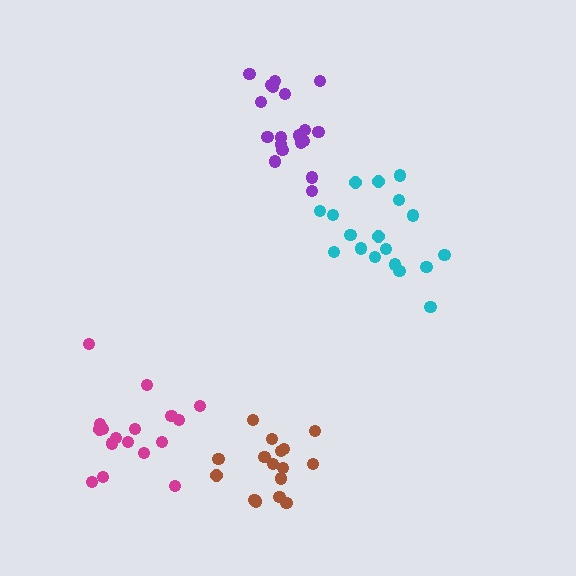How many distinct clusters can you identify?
There are 4 distinct clusters.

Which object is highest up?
The purple cluster is topmost.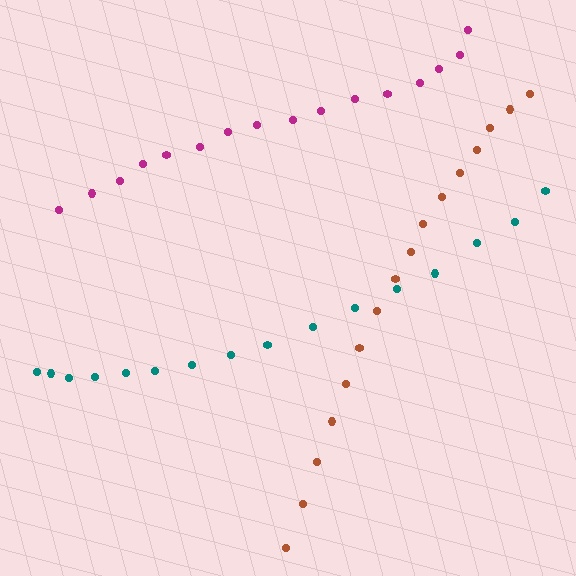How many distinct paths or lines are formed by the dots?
There are 3 distinct paths.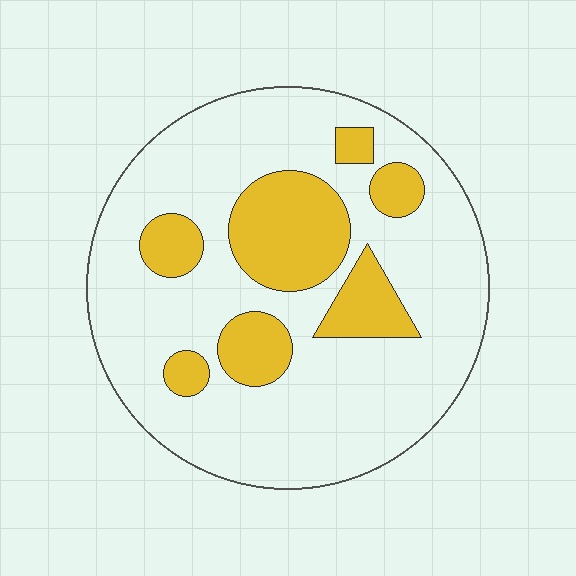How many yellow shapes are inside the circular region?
7.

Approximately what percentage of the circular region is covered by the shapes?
Approximately 25%.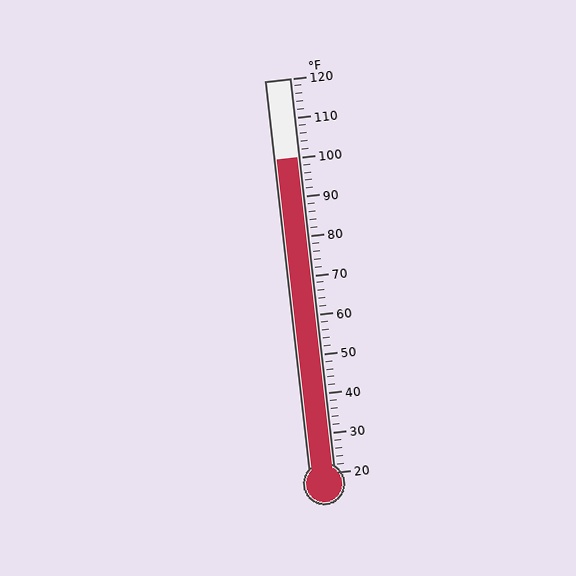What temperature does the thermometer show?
The thermometer shows approximately 100°F.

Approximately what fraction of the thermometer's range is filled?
The thermometer is filled to approximately 80% of its range.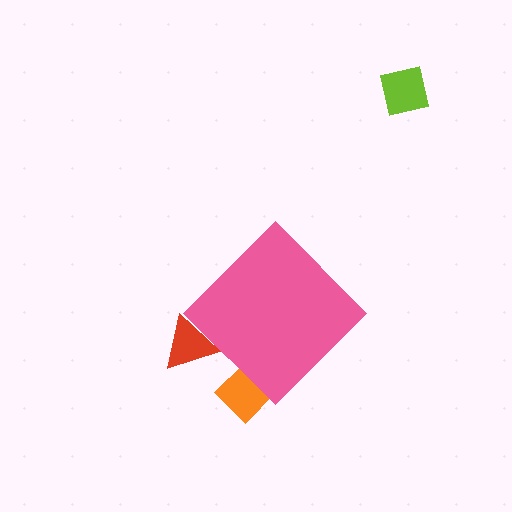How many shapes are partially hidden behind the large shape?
2 shapes are partially hidden.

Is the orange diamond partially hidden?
Yes, the orange diamond is partially hidden behind the pink diamond.